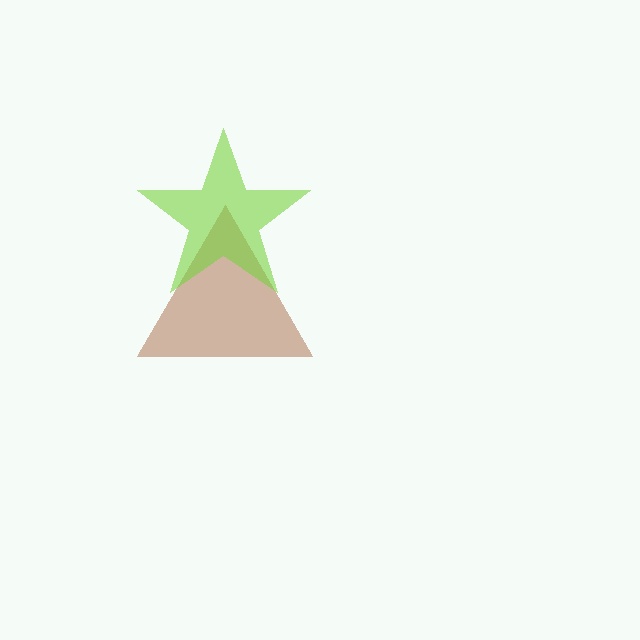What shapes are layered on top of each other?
The layered shapes are: a brown triangle, a lime star.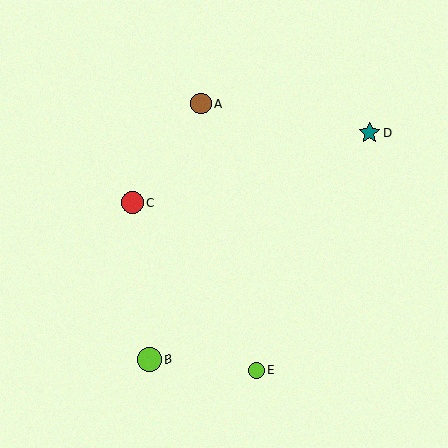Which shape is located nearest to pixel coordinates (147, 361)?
The lime circle (labeled B) at (149, 359) is nearest to that location.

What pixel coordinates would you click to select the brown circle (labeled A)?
Click at (201, 104) to select the brown circle A.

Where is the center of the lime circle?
The center of the lime circle is at (149, 359).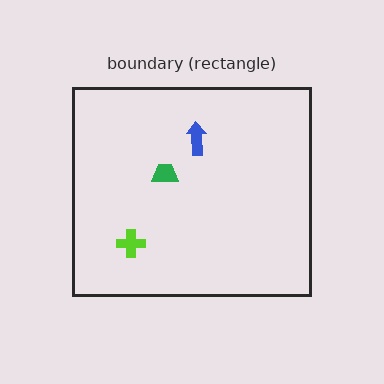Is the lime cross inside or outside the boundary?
Inside.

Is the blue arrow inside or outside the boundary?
Inside.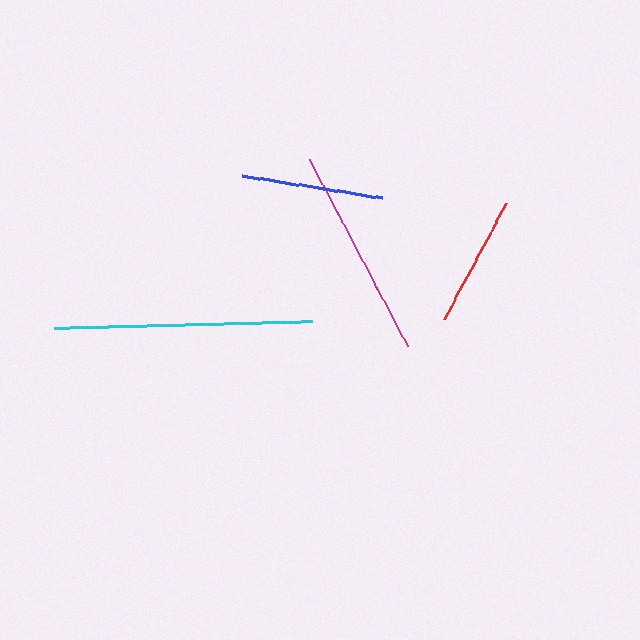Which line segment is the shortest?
The red line is the shortest at approximately 131 pixels.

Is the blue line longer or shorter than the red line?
The blue line is longer than the red line.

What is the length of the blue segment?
The blue segment is approximately 141 pixels long.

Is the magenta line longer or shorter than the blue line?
The magenta line is longer than the blue line.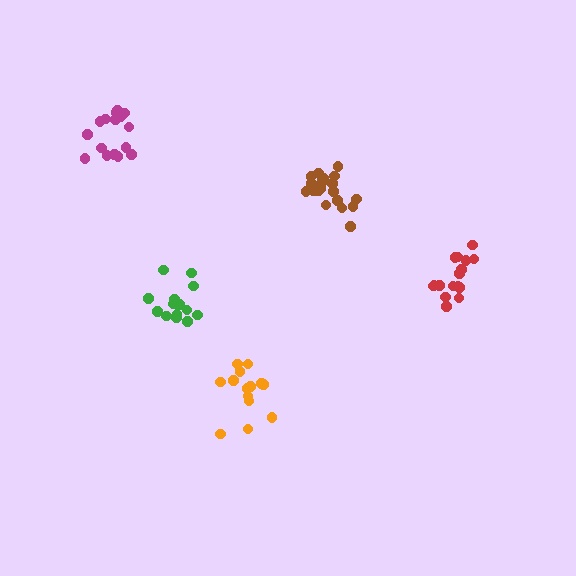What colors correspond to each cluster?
The clusters are colored: red, brown, orange, green, magenta.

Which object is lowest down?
The orange cluster is bottommost.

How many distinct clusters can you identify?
There are 5 distinct clusters.